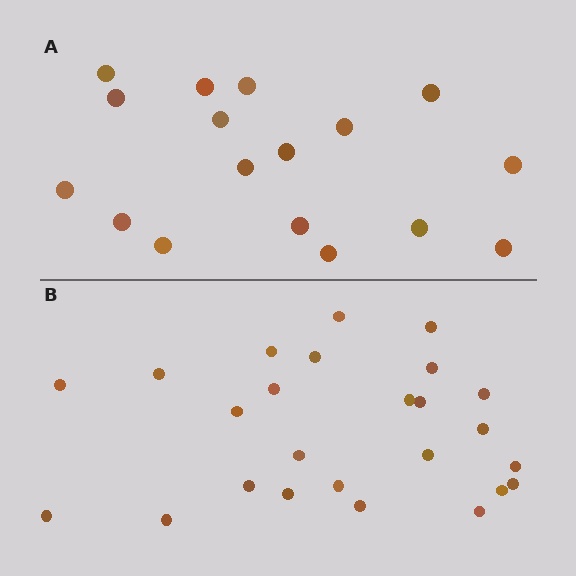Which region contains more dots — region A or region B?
Region B (the bottom region) has more dots.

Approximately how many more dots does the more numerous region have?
Region B has roughly 8 or so more dots than region A.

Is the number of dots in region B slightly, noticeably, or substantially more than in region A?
Region B has substantially more. The ratio is roughly 1.5 to 1.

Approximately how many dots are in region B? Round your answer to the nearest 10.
About 20 dots. (The exact count is 25, which rounds to 20.)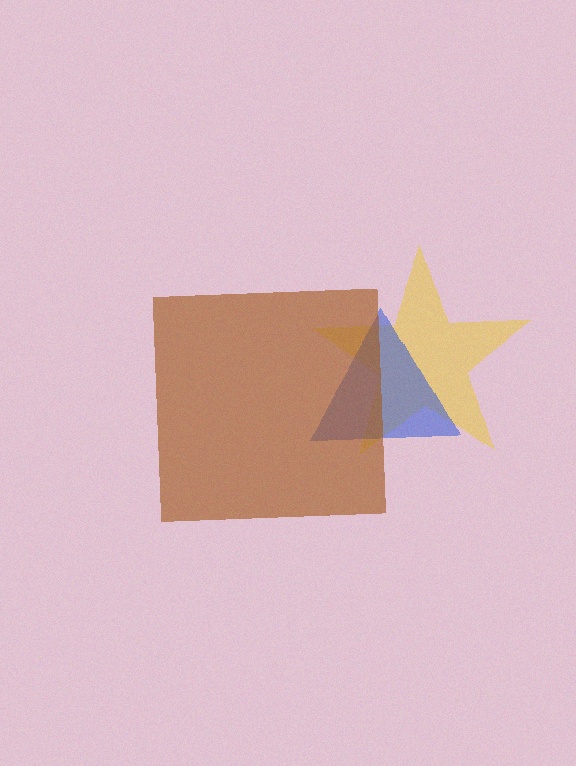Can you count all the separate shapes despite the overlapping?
Yes, there are 3 separate shapes.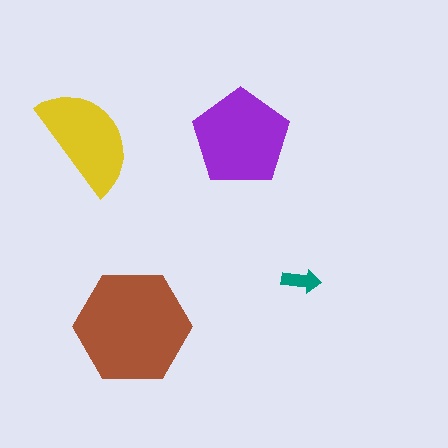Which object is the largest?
The brown hexagon.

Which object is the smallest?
The teal arrow.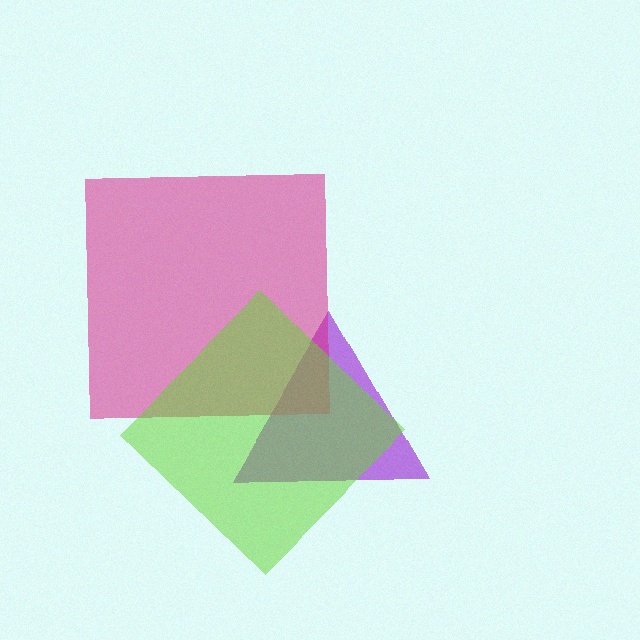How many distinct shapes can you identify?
There are 3 distinct shapes: a purple triangle, a magenta square, a lime diamond.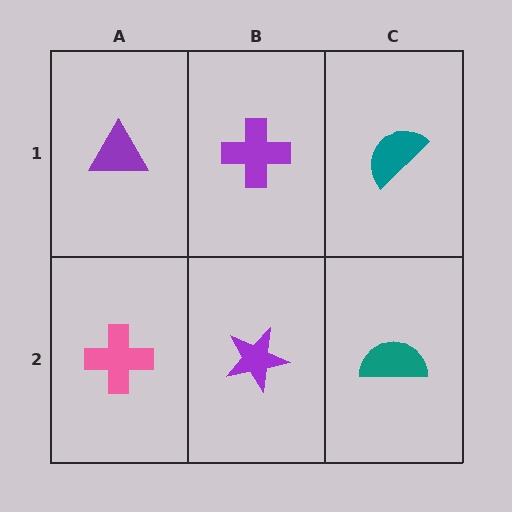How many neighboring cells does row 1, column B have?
3.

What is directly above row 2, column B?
A purple cross.